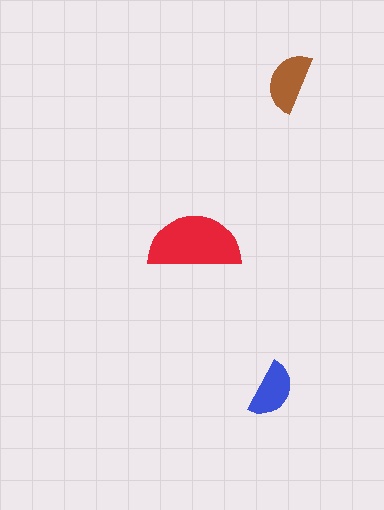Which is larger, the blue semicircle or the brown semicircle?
The brown one.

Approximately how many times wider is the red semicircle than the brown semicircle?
About 1.5 times wider.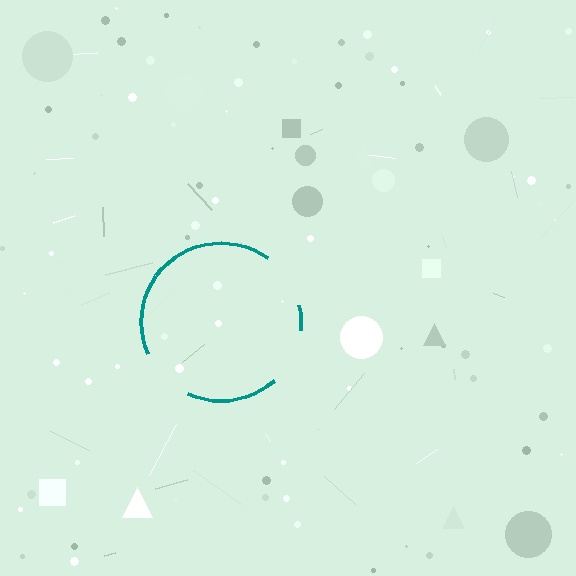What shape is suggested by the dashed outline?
The dashed outline suggests a circle.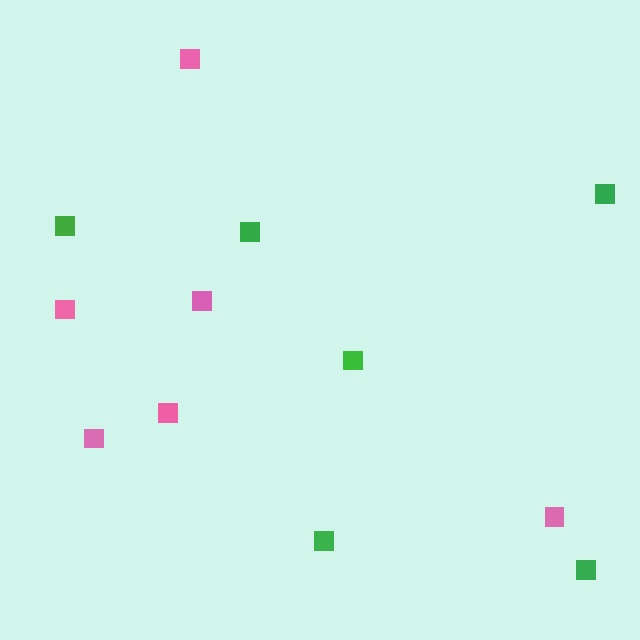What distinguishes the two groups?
There are 2 groups: one group of pink squares (6) and one group of green squares (6).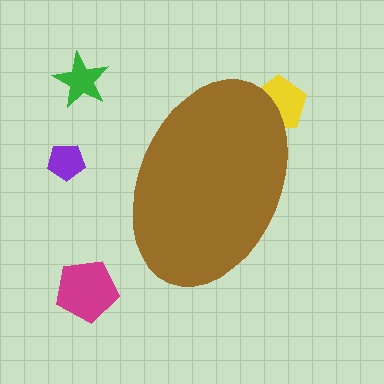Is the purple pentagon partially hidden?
No, the purple pentagon is fully visible.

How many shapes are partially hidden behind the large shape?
1 shape is partially hidden.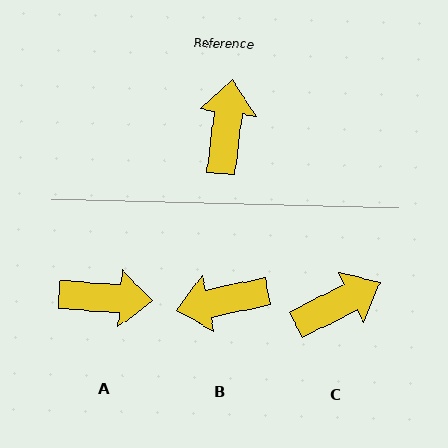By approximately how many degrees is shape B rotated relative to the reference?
Approximately 109 degrees counter-clockwise.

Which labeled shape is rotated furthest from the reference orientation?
B, about 109 degrees away.